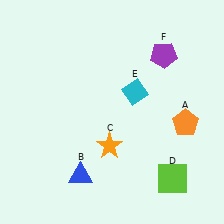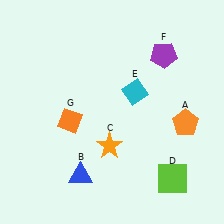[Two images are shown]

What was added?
An orange diamond (G) was added in Image 2.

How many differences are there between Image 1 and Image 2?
There is 1 difference between the two images.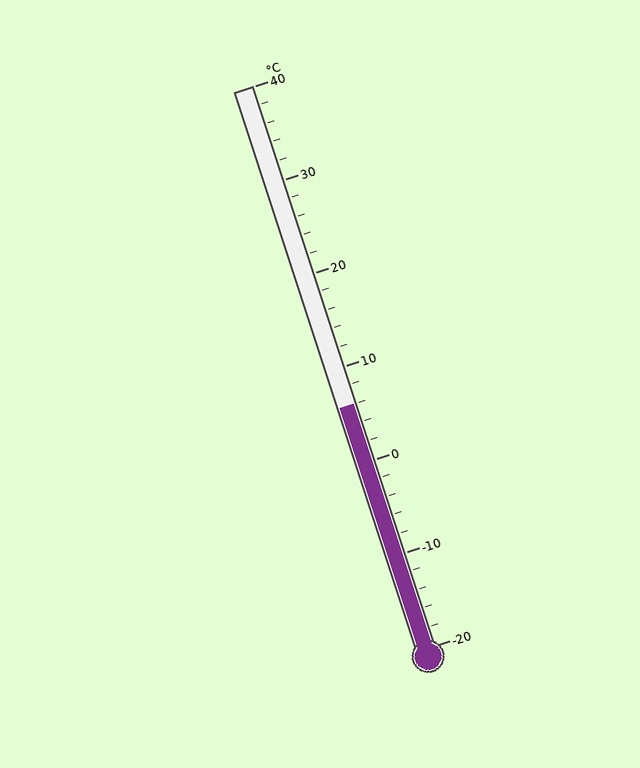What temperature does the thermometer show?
The thermometer shows approximately 6°C.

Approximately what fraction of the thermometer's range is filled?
The thermometer is filled to approximately 45% of its range.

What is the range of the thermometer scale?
The thermometer scale ranges from -20°C to 40°C.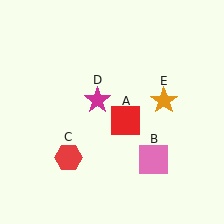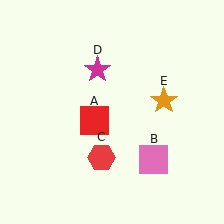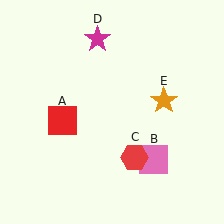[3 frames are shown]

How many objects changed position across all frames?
3 objects changed position: red square (object A), red hexagon (object C), magenta star (object D).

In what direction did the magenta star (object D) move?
The magenta star (object D) moved up.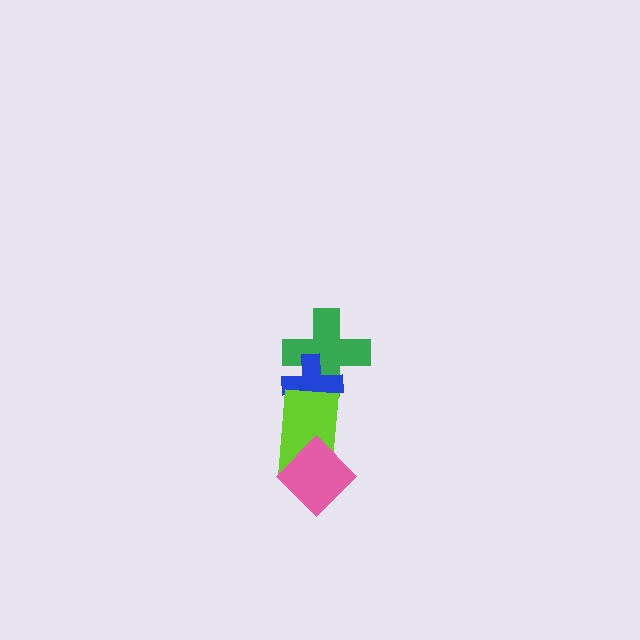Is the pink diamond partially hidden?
No, no other shape covers it.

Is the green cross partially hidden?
Yes, it is partially covered by another shape.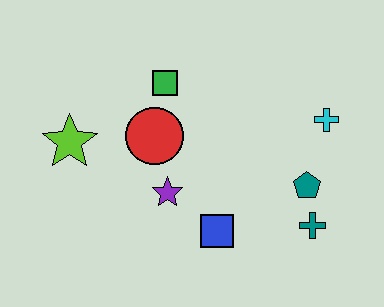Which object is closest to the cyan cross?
The teal pentagon is closest to the cyan cross.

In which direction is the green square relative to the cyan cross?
The green square is to the left of the cyan cross.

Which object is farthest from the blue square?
The lime star is farthest from the blue square.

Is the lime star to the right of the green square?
No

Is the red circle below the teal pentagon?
No